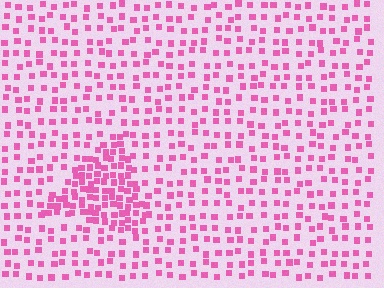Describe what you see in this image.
The image contains small pink elements arranged at two different densities. A triangle-shaped region is visible where the elements are more densely packed than the surrounding area.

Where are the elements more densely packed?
The elements are more densely packed inside the triangle boundary.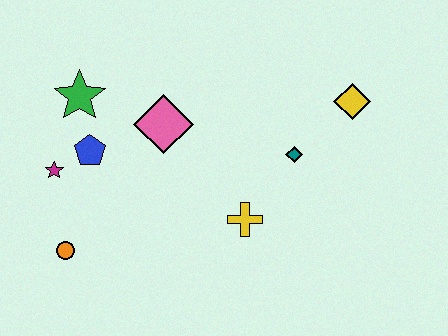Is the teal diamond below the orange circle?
No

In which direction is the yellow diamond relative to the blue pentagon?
The yellow diamond is to the right of the blue pentagon.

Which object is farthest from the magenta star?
The yellow diamond is farthest from the magenta star.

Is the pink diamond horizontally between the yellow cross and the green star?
Yes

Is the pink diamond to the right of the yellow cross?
No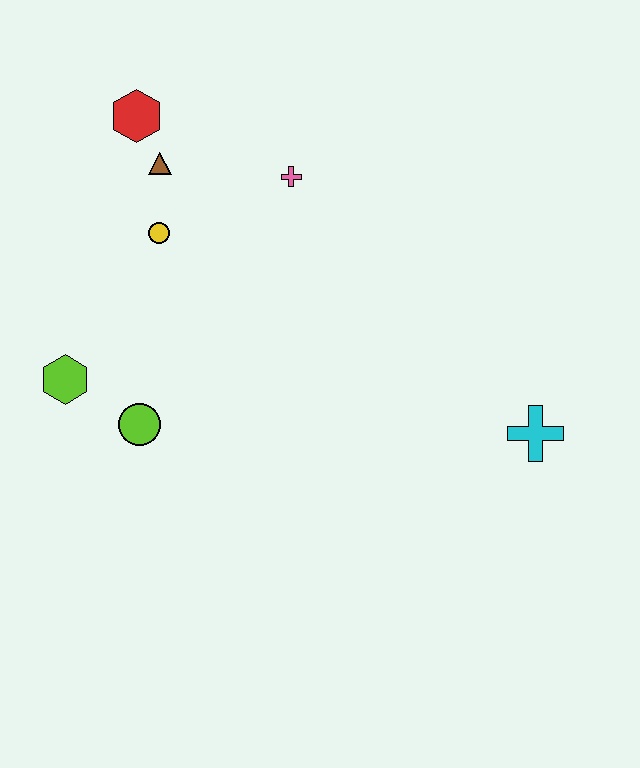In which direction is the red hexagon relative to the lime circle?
The red hexagon is above the lime circle.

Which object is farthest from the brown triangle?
The cyan cross is farthest from the brown triangle.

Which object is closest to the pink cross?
The brown triangle is closest to the pink cross.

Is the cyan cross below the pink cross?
Yes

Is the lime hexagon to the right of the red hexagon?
No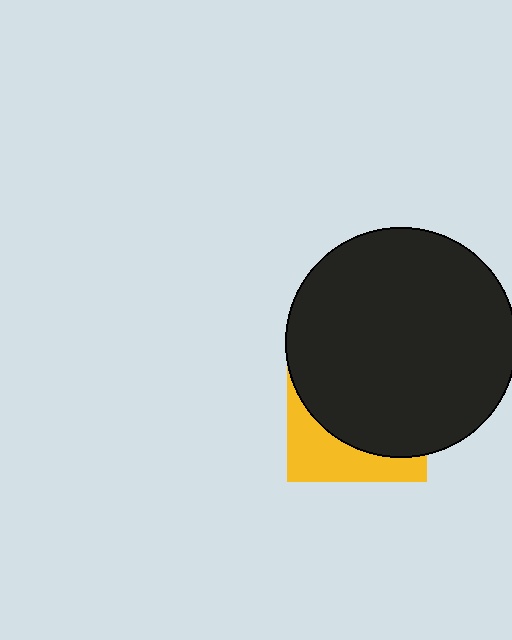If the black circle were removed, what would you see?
You would see the complete yellow square.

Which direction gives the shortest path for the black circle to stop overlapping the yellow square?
Moving up gives the shortest separation.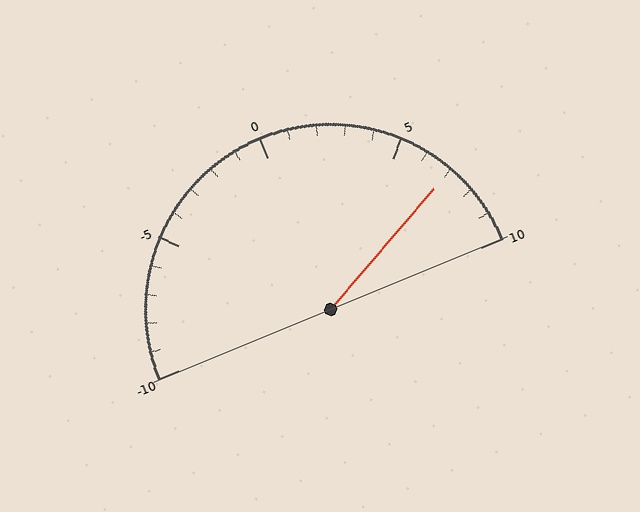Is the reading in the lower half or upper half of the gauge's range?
The reading is in the upper half of the range (-10 to 10).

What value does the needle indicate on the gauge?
The needle indicates approximately 7.